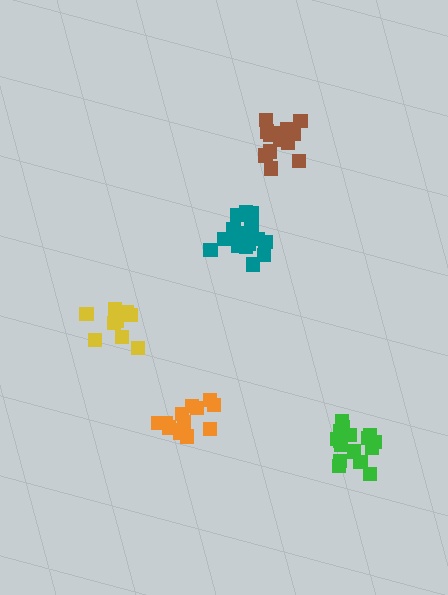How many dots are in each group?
Group 1: 13 dots, Group 2: 16 dots, Group 3: 11 dots, Group 4: 17 dots, Group 5: 16 dots (73 total).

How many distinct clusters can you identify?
There are 5 distinct clusters.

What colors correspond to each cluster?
The clusters are colored: orange, brown, yellow, teal, green.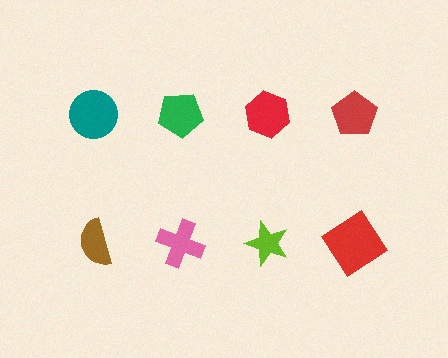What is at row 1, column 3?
A red hexagon.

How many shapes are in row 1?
4 shapes.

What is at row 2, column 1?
A brown semicircle.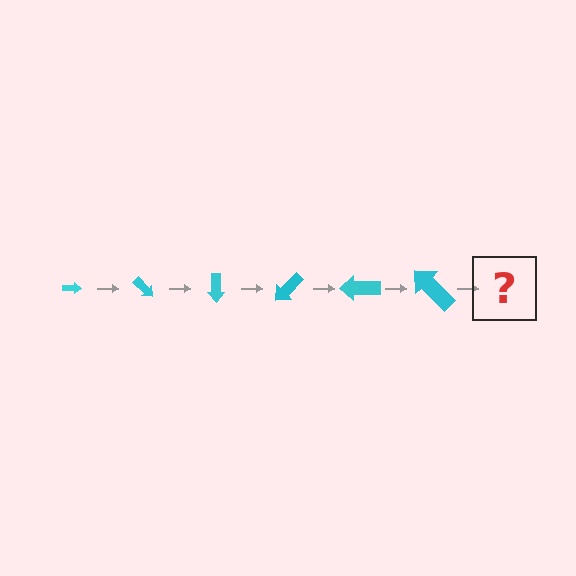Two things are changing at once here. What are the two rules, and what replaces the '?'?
The two rules are that the arrow grows larger each step and it rotates 45 degrees each step. The '?' should be an arrow, larger than the previous one and rotated 270 degrees from the start.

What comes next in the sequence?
The next element should be an arrow, larger than the previous one and rotated 270 degrees from the start.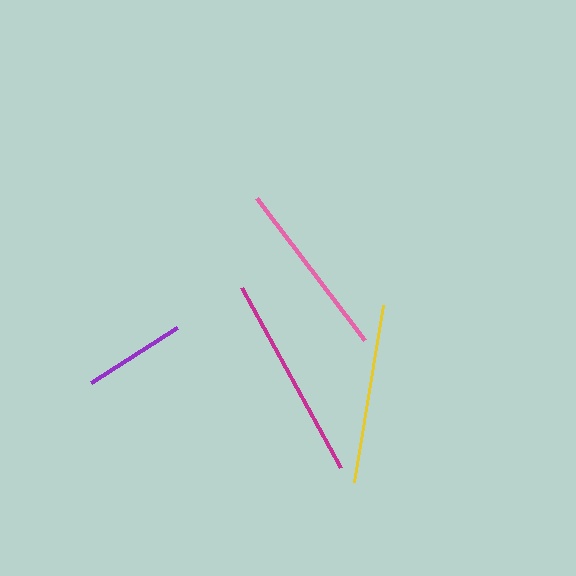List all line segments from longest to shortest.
From longest to shortest: magenta, yellow, pink, purple.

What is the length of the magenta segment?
The magenta segment is approximately 206 pixels long.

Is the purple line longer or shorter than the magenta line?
The magenta line is longer than the purple line.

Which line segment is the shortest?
The purple line is the shortest at approximately 102 pixels.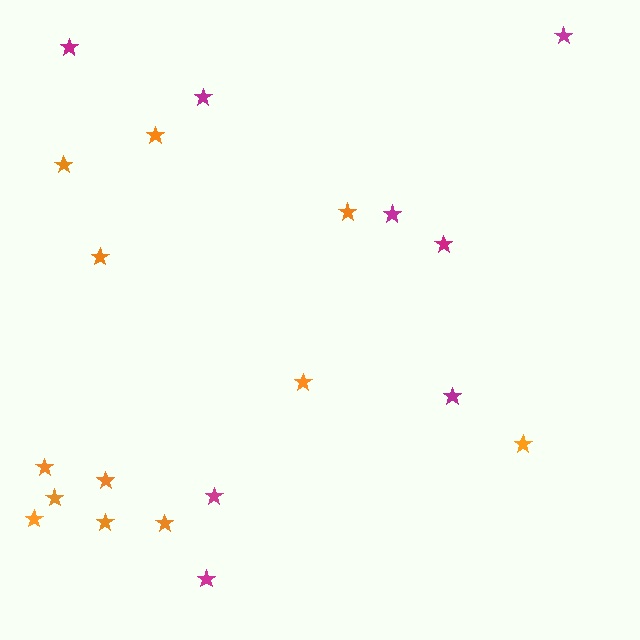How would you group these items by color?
There are 2 groups: one group of orange stars (12) and one group of magenta stars (8).